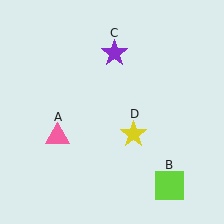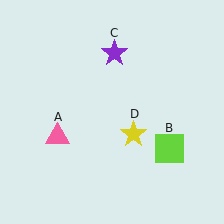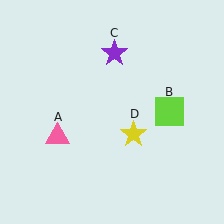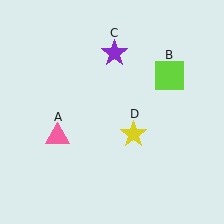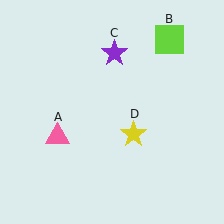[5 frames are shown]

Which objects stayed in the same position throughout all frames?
Pink triangle (object A) and purple star (object C) and yellow star (object D) remained stationary.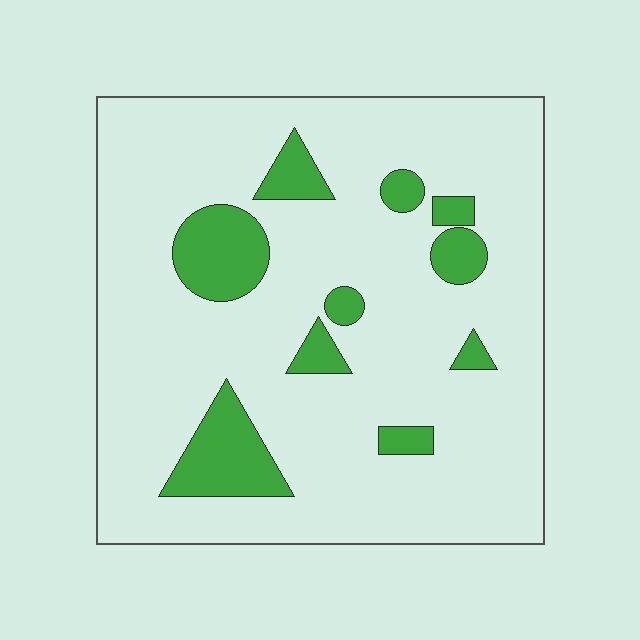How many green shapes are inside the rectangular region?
10.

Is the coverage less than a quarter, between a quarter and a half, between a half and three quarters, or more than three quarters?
Less than a quarter.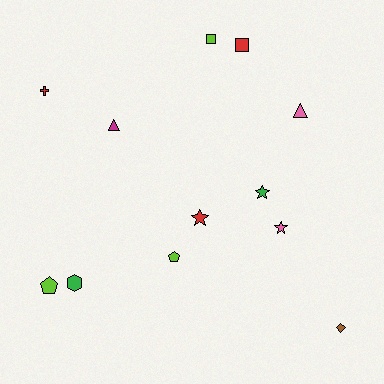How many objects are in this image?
There are 12 objects.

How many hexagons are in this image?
There is 1 hexagon.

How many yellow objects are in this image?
There are no yellow objects.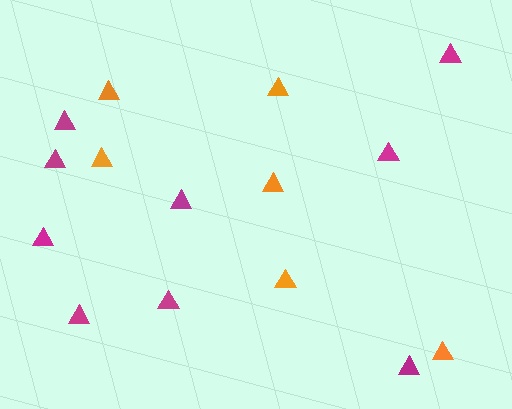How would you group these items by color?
There are 2 groups: one group of magenta triangles (9) and one group of orange triangles (6).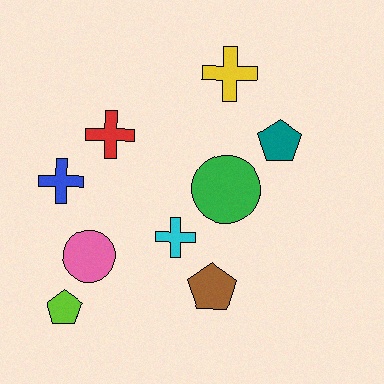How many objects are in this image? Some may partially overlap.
There are 9 objects.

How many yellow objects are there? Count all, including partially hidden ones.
There is 1 yellow object.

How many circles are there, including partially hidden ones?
There are 2 circles.